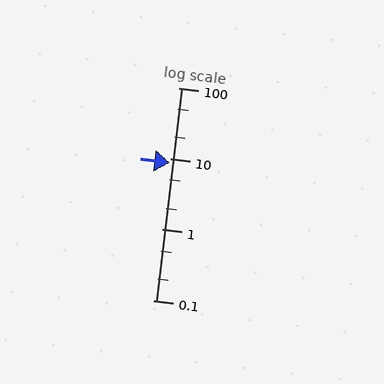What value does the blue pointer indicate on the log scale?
The pointer indicates approximately 8.8.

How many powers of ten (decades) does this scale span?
The scale spans 3 decades, from 0.1 to 100.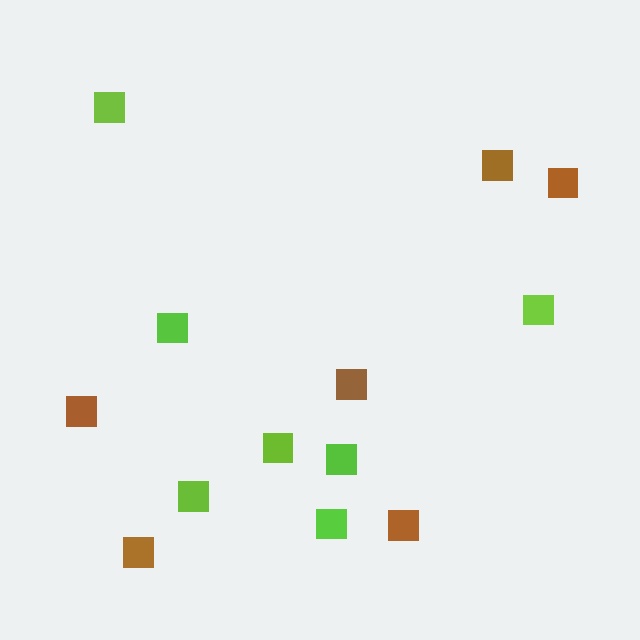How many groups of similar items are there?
There are 2 groups: one group of brown squares (6) and one group of lime squares (7).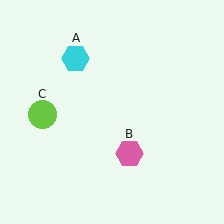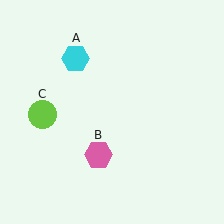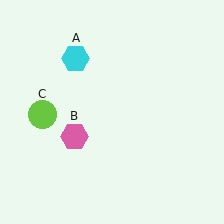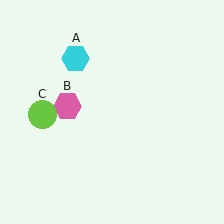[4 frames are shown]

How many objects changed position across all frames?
1 object changed position: pink hexagon (object B).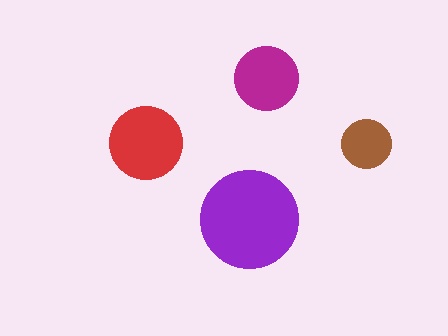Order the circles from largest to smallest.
the purple one, the red one, the magenta one, the brown one.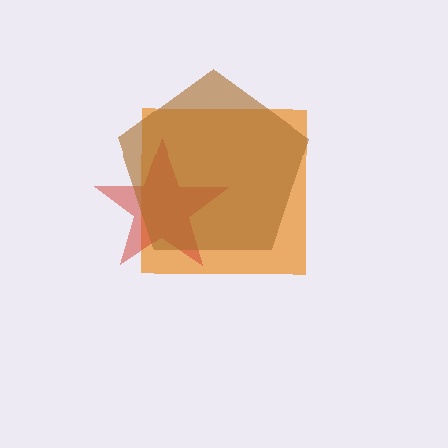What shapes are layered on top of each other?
The layered shapes are: an orange square, a red star, a brown pentagon.